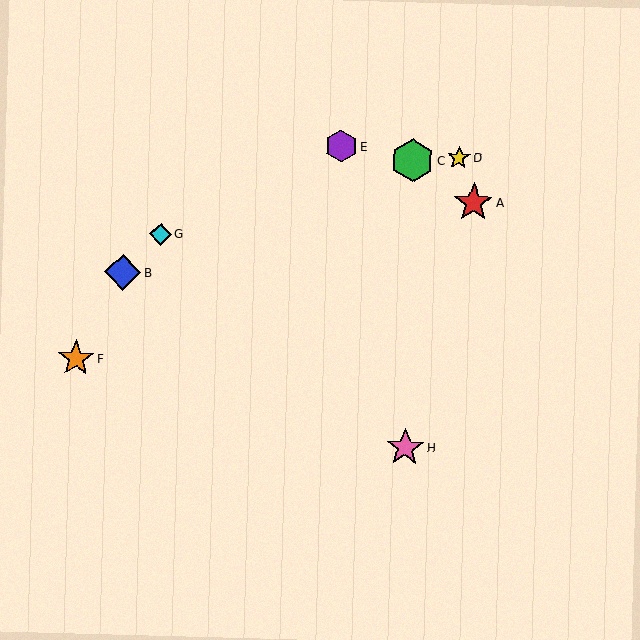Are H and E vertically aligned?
No, H is at x≈405 and E is at x≈341.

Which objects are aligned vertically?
Objects C, H are aligned vertically.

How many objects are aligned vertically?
2 objects (C, H) are aligned vertically.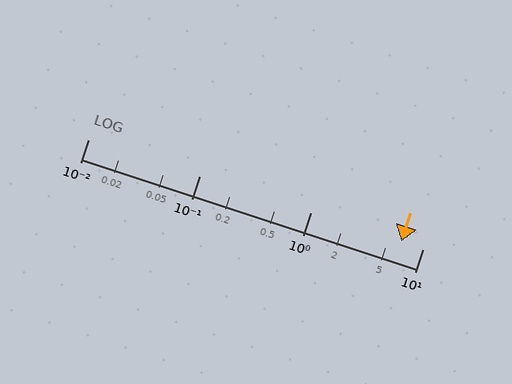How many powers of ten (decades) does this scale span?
The scale spans 3 decades, from 0.01 to 10.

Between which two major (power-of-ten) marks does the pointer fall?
The pointer is between 1 and 10.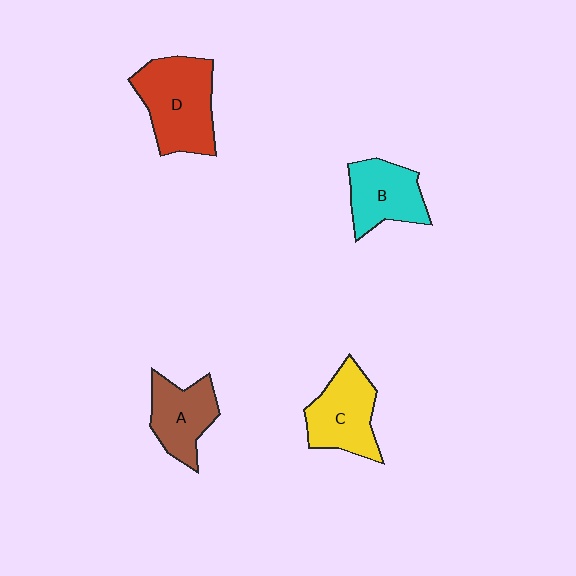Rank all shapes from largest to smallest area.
From largest to smallest: D (red), C (yellow), B (cyan), A (brown).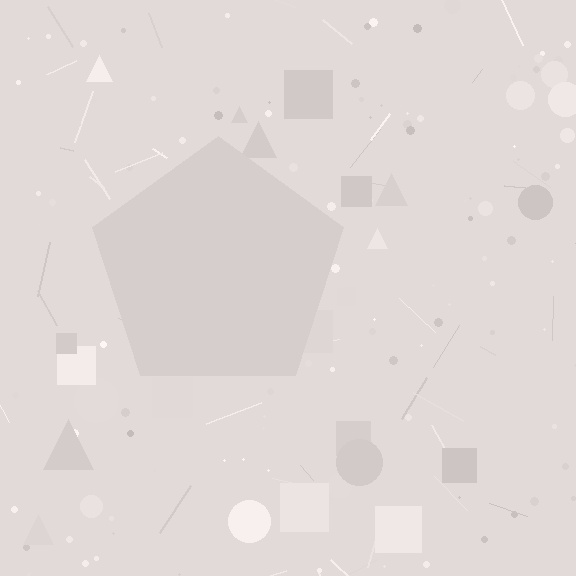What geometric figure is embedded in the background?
A pentagon is embedded in the background.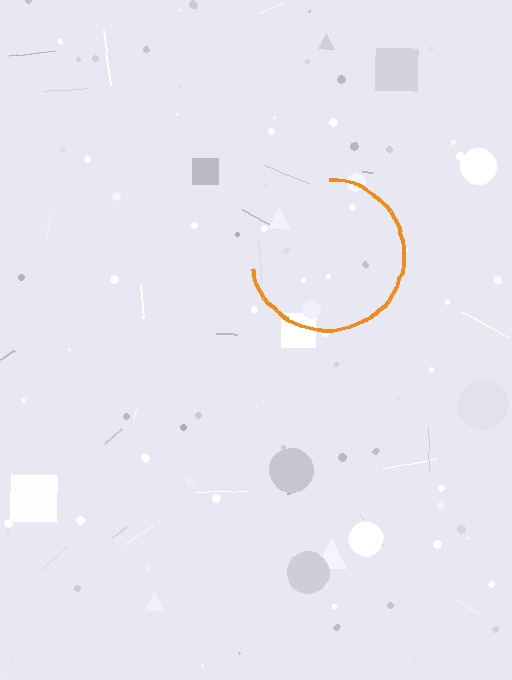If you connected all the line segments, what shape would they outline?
They would outline a circle.